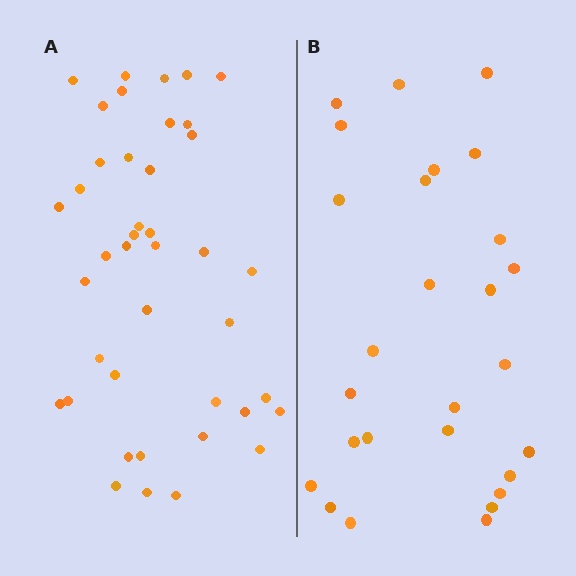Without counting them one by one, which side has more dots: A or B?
Region A (the left region) has more dots.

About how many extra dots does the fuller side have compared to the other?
Region A has approximately 15 more dots than region B.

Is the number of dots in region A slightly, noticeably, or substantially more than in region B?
Region A has substantially more. The ratio is roughly 1.5 to 1.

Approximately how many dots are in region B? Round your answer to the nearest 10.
About 30 dots. (The exact count is 27, which rounds to 30.)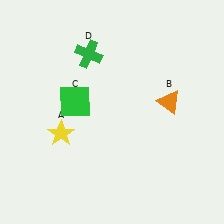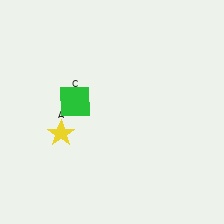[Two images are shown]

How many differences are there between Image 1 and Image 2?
There are 2 differences between the two images.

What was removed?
The orange triangle (B), the green cross (D) were removed in Image 2.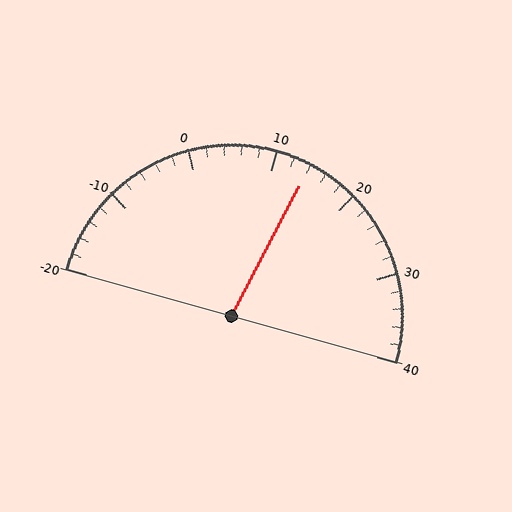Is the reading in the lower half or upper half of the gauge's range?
The reading is in the upper half of the range (-20 to 40).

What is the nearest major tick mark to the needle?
The nearest major tick mark is 10.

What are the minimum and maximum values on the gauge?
The gauge ranges from -20 to 40.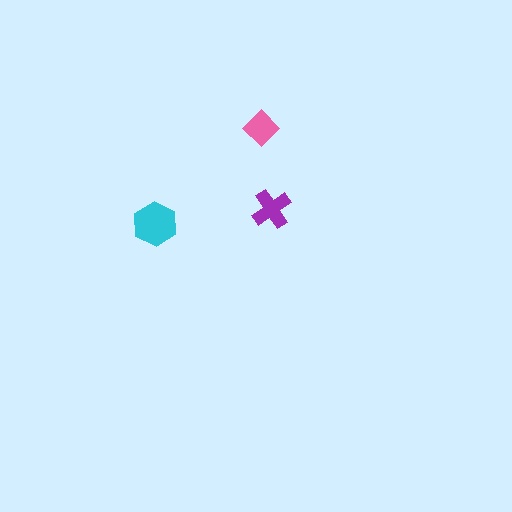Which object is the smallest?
The pink diamond.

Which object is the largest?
The cyan hexagon.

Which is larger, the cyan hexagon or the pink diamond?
The cyan hexagon.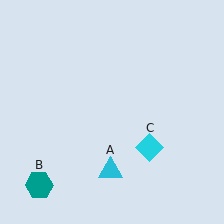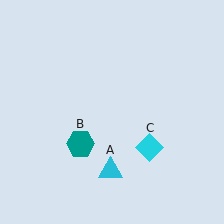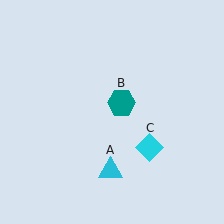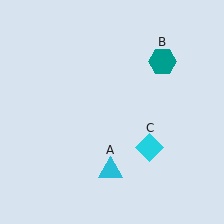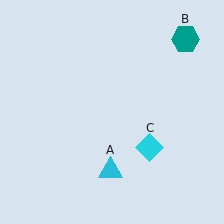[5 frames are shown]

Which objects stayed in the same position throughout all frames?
Cyan triangle (object A) and cyan diamond (object C) remained stationary.